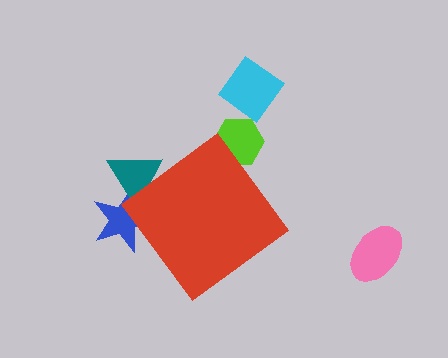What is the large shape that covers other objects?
A red diamond.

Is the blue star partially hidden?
Yes, the blue star is partially hidden behind the red diamond.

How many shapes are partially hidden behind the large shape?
3 shapes are partially hidden.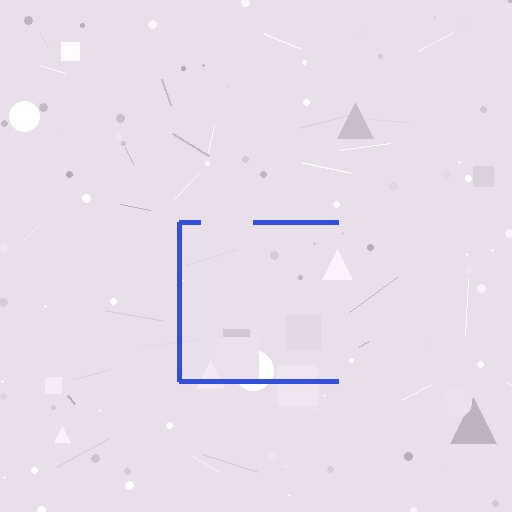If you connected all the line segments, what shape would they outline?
They would outline a square.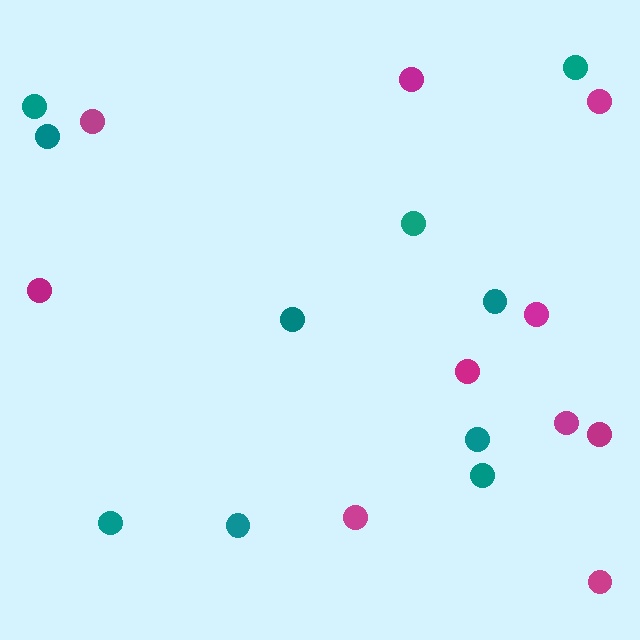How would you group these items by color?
There are 2 groups: one group of teal circles (10) and one group of magenta circles (10).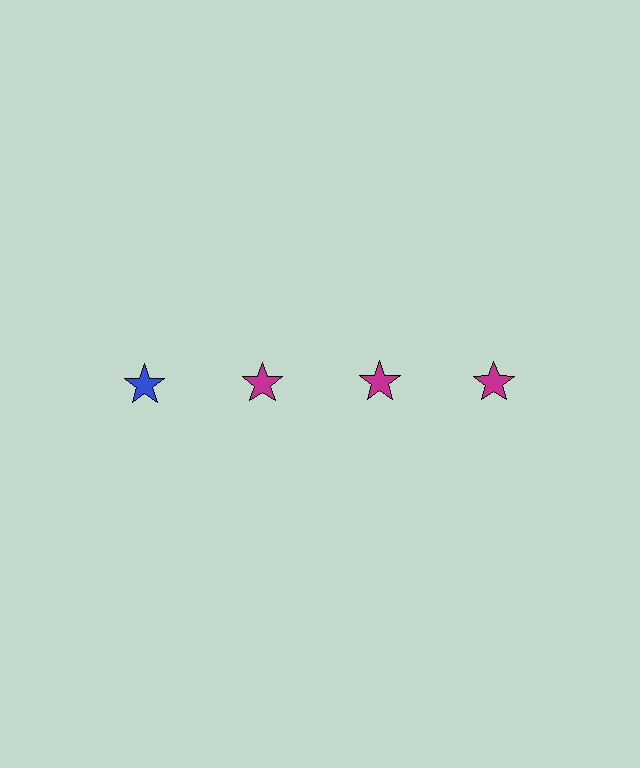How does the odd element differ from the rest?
It has a different color: blue instead of magenta.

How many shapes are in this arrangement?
There are 4 shapes arranged in a grid pattern.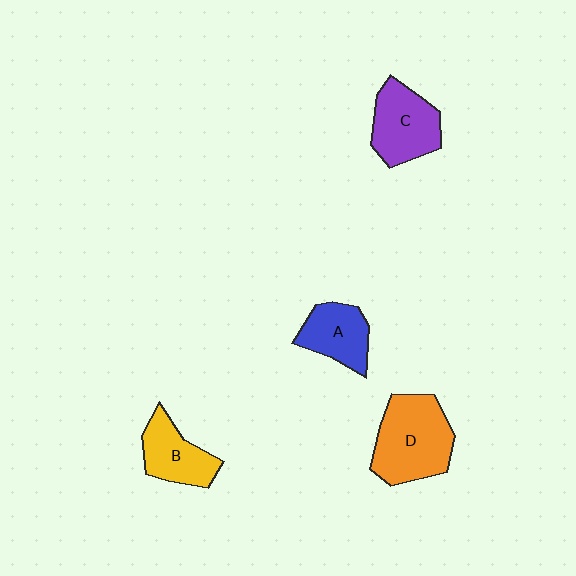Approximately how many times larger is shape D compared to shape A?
Approximately 1.6 times.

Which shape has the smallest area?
Shape A (blue).